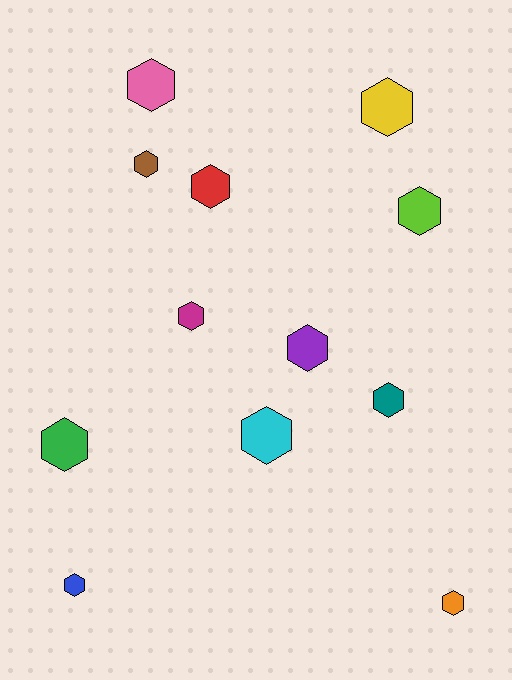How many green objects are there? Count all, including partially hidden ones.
There is 1 green object.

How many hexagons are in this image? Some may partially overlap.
There are 12 hexagons.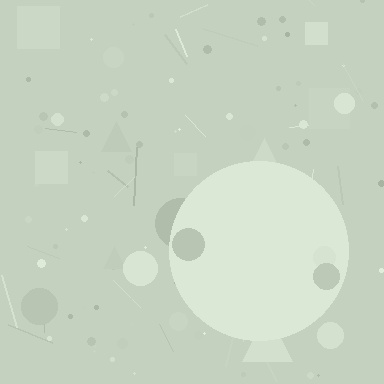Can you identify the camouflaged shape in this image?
The camouflaged shape is a circle.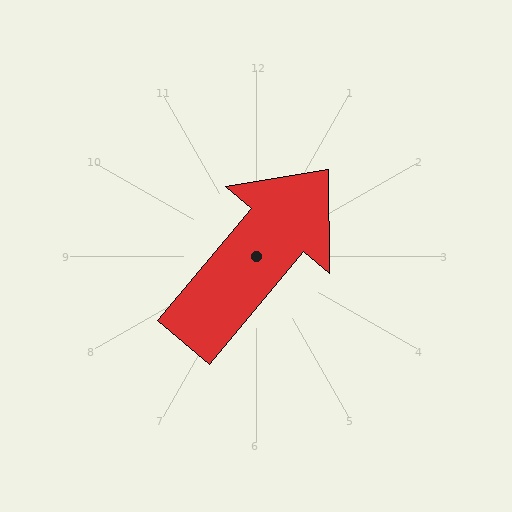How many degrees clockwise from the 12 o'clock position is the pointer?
Approximately 40 degrees.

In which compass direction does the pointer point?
Northeast.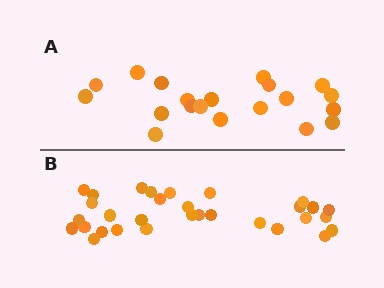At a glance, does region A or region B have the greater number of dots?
Region B (the bottom region) has more dots.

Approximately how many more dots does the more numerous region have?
Region B has roughly 12 or so more dots than region A.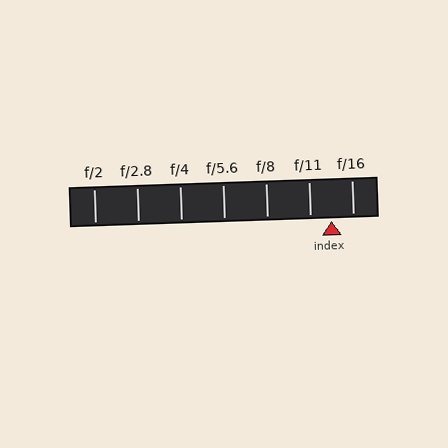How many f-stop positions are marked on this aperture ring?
There are 7 f-stop positions marked.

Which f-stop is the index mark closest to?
The index mark is closest to f/11.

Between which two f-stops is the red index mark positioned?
The index mark is between f/11 and f/16.